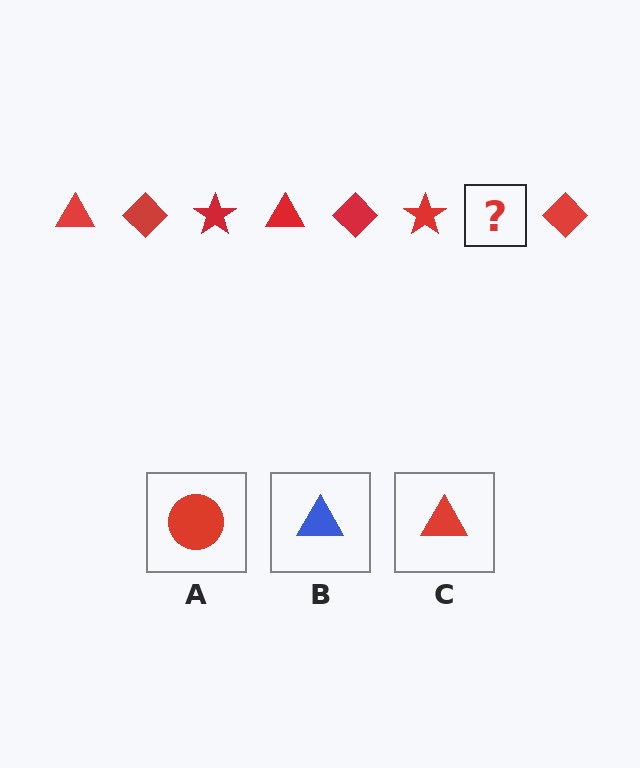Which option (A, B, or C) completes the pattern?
C.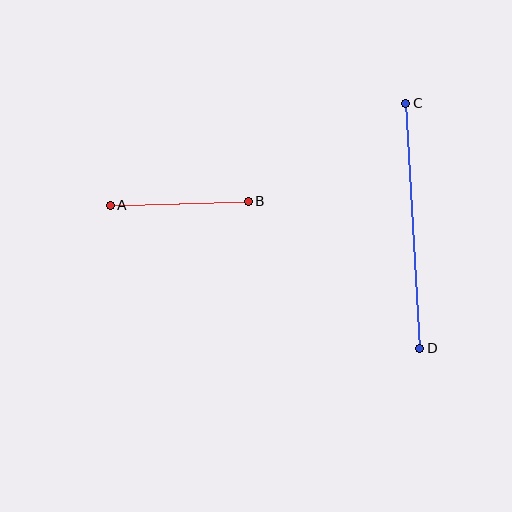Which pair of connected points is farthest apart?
Points C and D are farthest apart.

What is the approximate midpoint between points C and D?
The midpoint is at approximately (413, 226) pixels.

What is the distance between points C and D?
The distance is approximately 246 pixels.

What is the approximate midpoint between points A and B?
The midpoint is at approximately (179, 203) pixels.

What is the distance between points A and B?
The distance is approximately 138 pixels.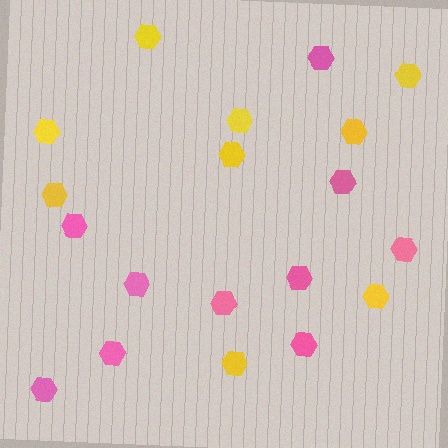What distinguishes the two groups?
There are 2 groups: one group of yellow hexagons (9) and one group of pink hexagons (10).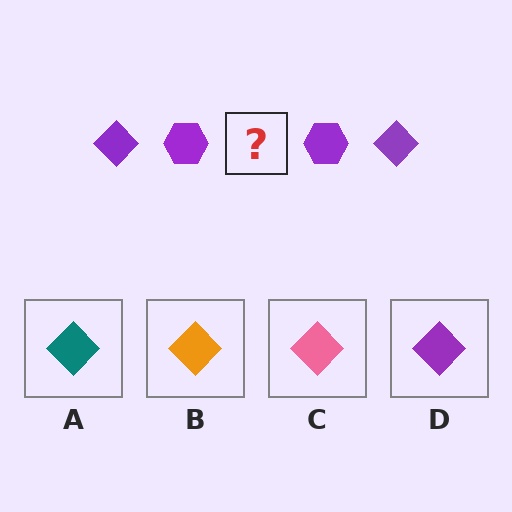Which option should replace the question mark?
Option D.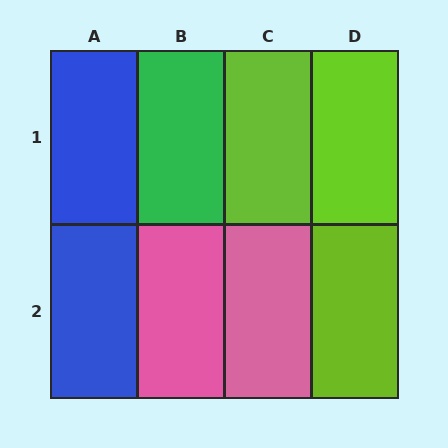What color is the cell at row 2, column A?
Blue.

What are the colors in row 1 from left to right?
Blue, green, lime, lime.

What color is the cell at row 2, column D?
Lime.